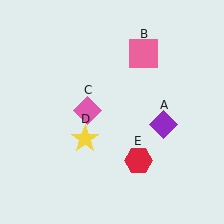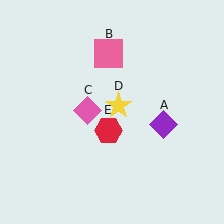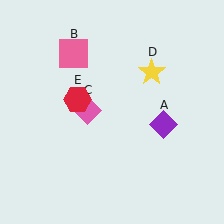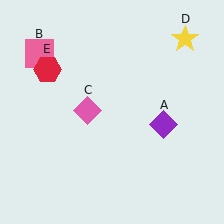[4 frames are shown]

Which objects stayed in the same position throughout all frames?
Purple diamond (object A) and pink diamond (object C) remained stationary.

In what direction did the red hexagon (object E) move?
The red hexagon (object E) moved up and to the left.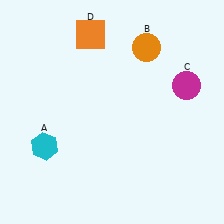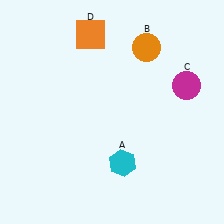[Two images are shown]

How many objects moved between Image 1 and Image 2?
1 object moved between the two images.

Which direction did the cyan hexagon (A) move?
The cyan hexagon (A) moved right.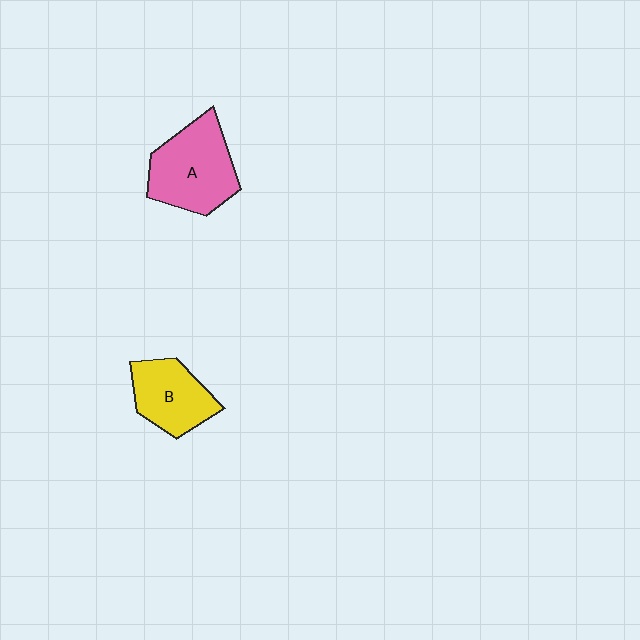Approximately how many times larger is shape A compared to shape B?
Approximately 1.3 times.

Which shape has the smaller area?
Shape B (yellow).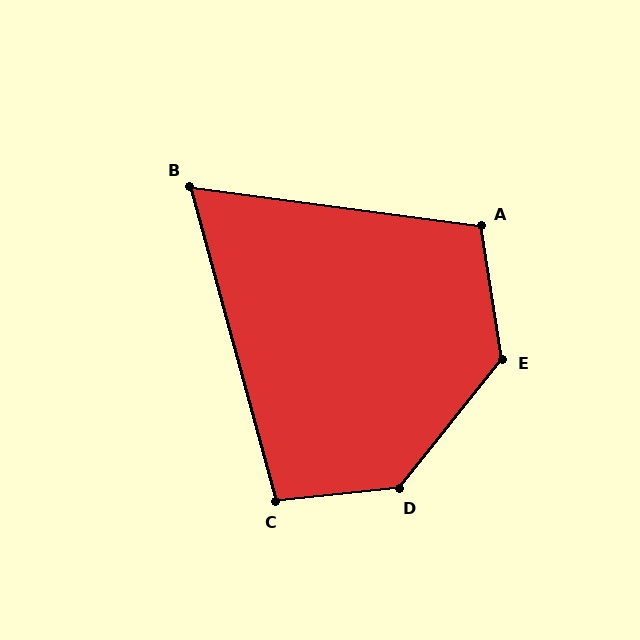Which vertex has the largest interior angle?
D, at approximately 134 degrees.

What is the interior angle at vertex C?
Approximately 100 degrees (obtuse).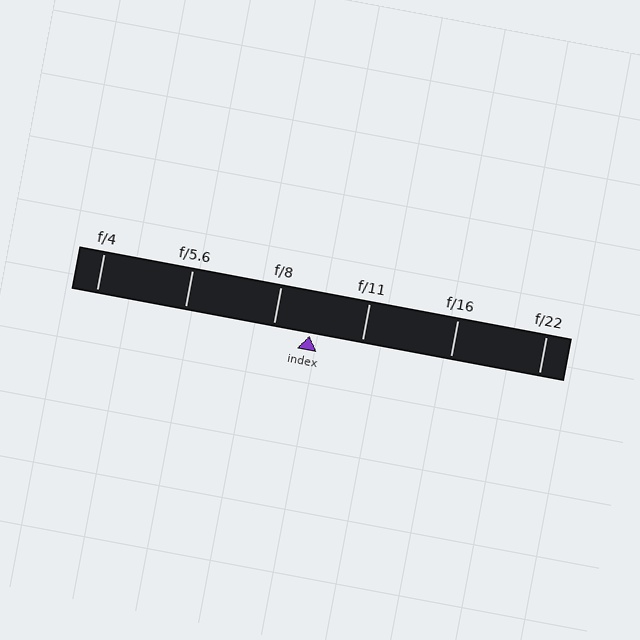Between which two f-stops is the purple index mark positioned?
The index mark is between f/8 and f/11.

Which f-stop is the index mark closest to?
The index mark is closest to f/8.